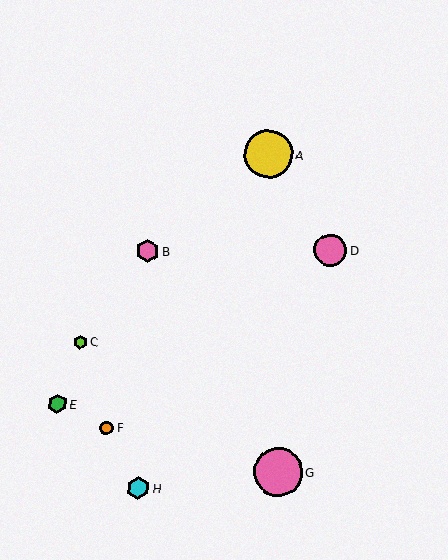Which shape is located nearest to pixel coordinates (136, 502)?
The cyan hexagon (labeled H) at (138, 488) is nearest to that location.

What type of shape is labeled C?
Shape C is a lime hexagon.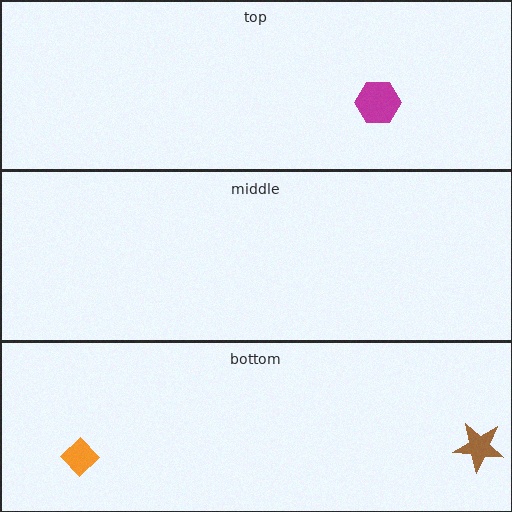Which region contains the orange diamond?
The bottom region.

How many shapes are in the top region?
1.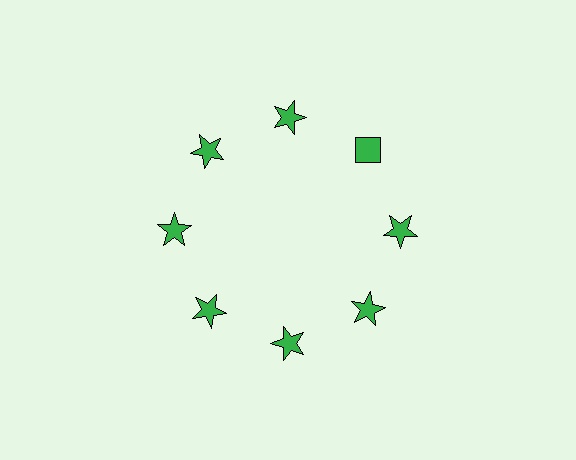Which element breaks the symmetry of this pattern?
The green diamond at roughly the 2 o'clock position breaks the symmetry. All other shapes are green stars.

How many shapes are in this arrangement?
There are 8 shapes arranged in a ring pattern.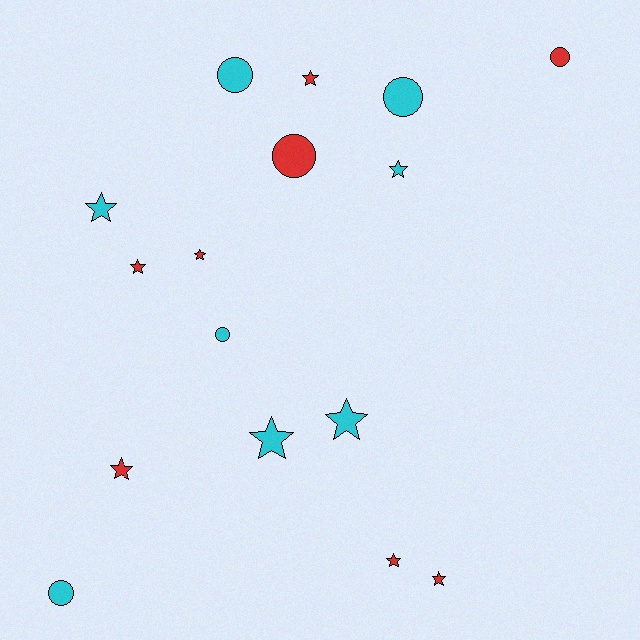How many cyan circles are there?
There are 4 cyan circles.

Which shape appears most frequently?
Star, with 10 objects.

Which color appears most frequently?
Red, with 8 objects.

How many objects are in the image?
There are 16 objects.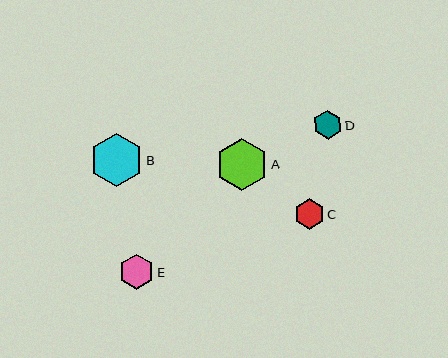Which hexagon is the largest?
Hexagon B is the largest with a size of approximately 53 pixels.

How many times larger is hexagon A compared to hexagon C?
Hexagon A is approximately 1.7 times the size of hexagon C.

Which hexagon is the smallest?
Hexagon D is the smallest with a size of approximately 28 pixels.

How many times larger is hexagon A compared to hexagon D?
Hexagon A is approximately 1.8 times the size of hexagon D.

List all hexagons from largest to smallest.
From largest to smallest: B, A, E, C, D.